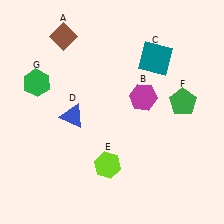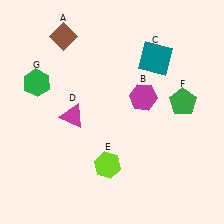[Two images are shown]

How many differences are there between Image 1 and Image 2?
There is 1 difference between the two images.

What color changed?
The triangle (D) changed from blue in Image 1 to magenta in Image 2.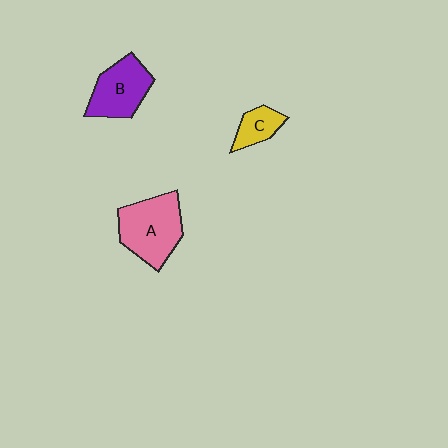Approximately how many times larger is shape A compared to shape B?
Approximately 1.3 times.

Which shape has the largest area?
Shape A (pink).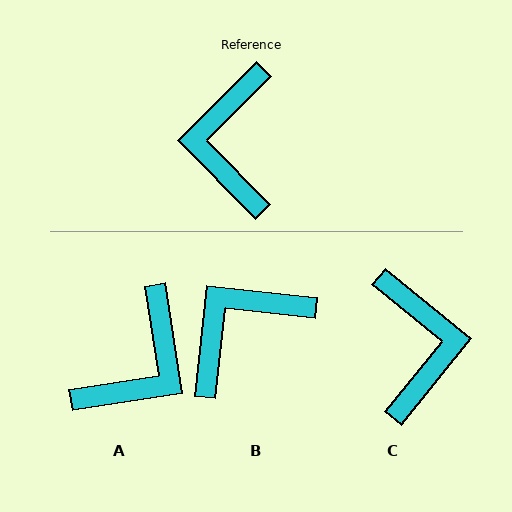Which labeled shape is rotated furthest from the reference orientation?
C, about 174 degrees away.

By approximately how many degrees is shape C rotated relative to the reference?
Approximately 174 degrees clockwise.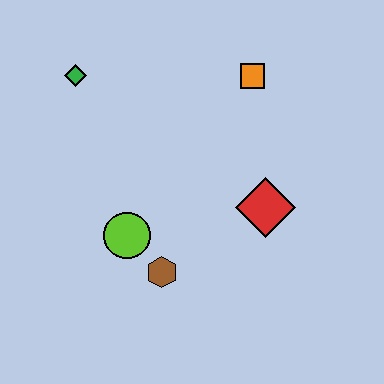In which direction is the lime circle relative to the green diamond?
The lime circle is below the green diamond.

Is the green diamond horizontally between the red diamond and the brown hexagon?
No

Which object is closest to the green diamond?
The lime circle is closest to the green diamond.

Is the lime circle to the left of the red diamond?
Yes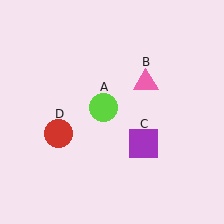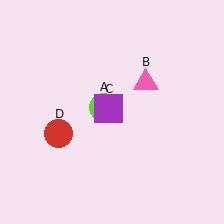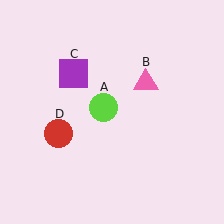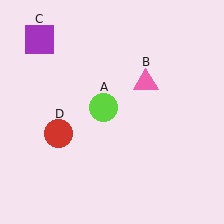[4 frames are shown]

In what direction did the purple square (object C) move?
The purple square (object C) moved up and to the left.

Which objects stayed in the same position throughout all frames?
Lime circle (object A) and pink triangle (object B) and red circle (object D) remained stationary.